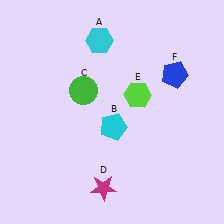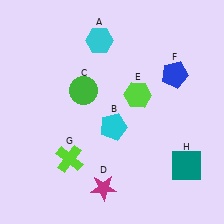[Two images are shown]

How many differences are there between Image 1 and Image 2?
There are 2 differences between the two images.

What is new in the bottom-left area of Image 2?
A lime cross (G) was added in the bottom-left area of Image 2.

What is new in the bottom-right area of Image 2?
A teal square (H) was added in the bottom-right area of Image 2.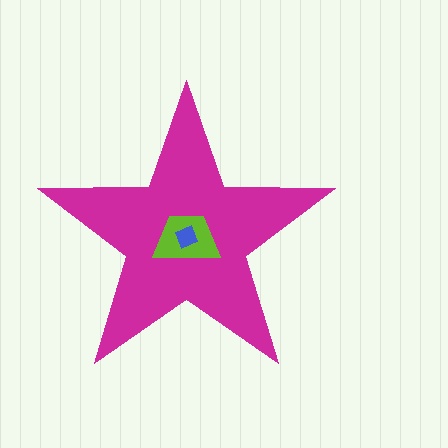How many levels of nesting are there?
3.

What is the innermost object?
The blue square.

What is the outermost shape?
The magenta star.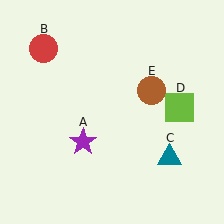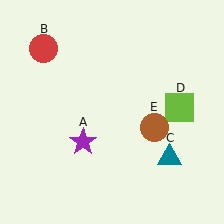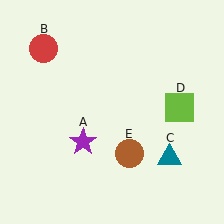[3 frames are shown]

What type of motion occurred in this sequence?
The brown circle (object E) rotated clockwise around the center of the scene.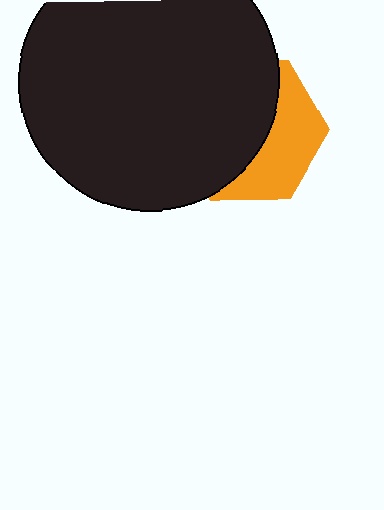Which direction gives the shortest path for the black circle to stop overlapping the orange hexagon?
Moving left gives the shortest separation.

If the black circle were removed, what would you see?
You would see the complete orange hexagon.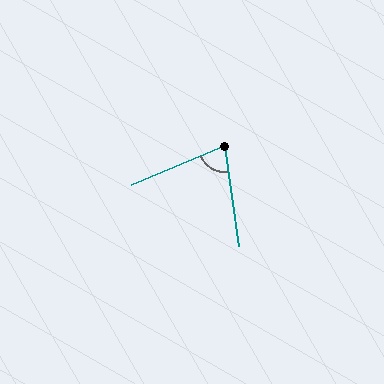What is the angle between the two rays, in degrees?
Approximately 75 degrees.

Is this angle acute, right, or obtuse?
It is acute.